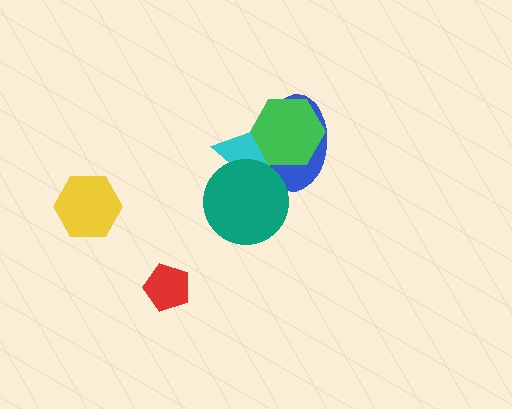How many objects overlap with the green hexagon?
2 objects overlap with the green hexagon.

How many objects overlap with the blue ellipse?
3 objects overlap with the blue ellipse.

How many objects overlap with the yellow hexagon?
0 objects overlap with the yellow hexagon.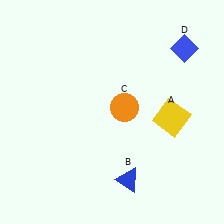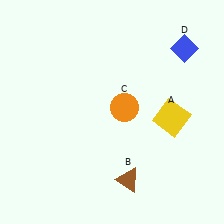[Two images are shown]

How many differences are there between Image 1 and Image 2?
There is 1 difference between the two images.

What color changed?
The triangle (B) changed from blue in Image 1 to brown in Image 2.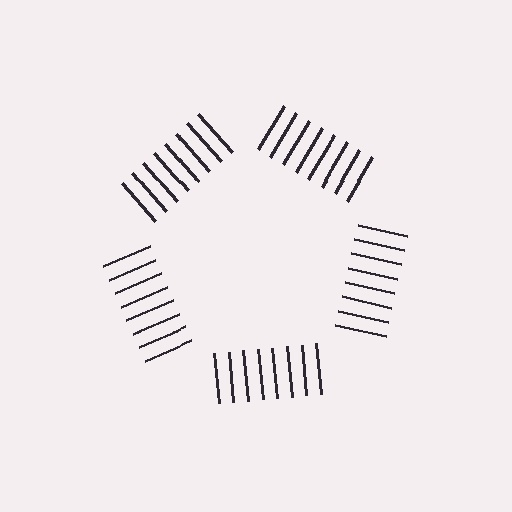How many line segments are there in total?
40 — 8 along each of the 5 edges.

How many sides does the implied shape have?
5 sides — the line-ends trace a pentagon.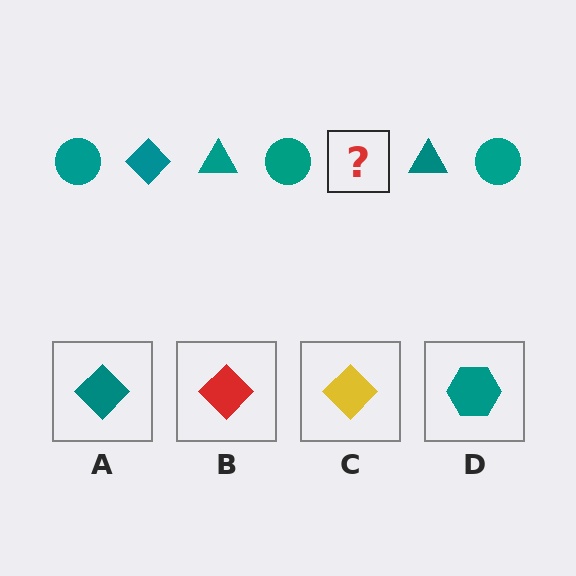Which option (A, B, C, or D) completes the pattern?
A.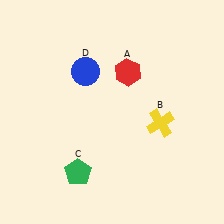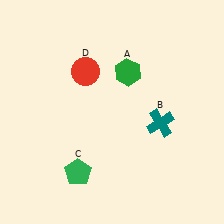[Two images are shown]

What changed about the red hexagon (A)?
In Image 1, A is red. In Image 2, it changed to green.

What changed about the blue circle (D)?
In Image 1, D is blue. In Image 2, it changed to red.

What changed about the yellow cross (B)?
In Image 1, B is yellow. In Image 2, it changed to teal.